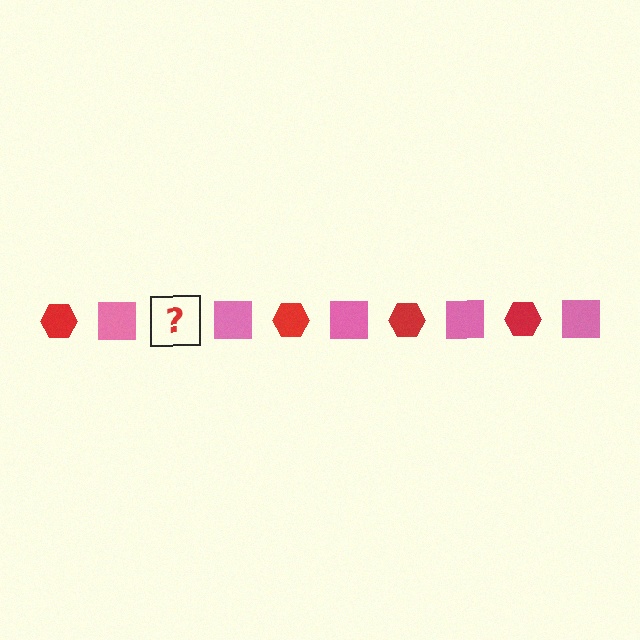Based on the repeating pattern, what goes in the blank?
The blank should be a red hexagon.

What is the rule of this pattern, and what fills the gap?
The rule is that the pattern alternates between red hexagon and pink square. The gap should be filled with a red hexagon.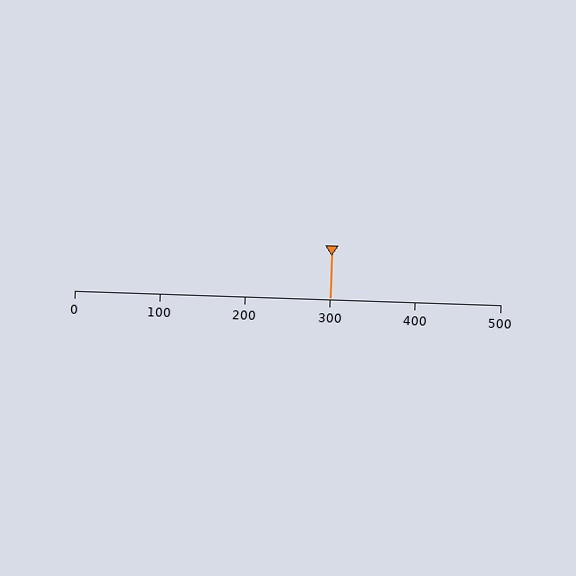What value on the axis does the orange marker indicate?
The marker indicates approximately 300.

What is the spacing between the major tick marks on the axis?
The major ticks are spaced 100 apart.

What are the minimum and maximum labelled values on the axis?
The axis runs from 0 to 500.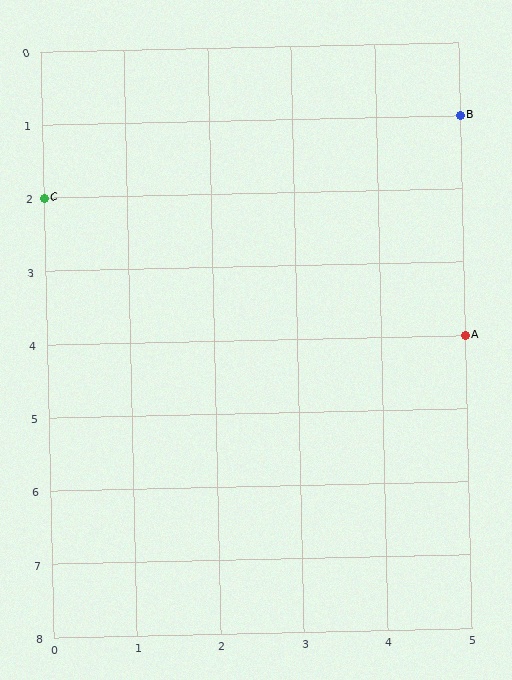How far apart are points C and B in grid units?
Points C and B are 5 columns and 1 row apart (about 5.1 grid units diagonally).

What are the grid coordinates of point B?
Point B is at grid coordinates (5, 1).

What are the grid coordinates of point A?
Point A is at grid coordinates (5, 4).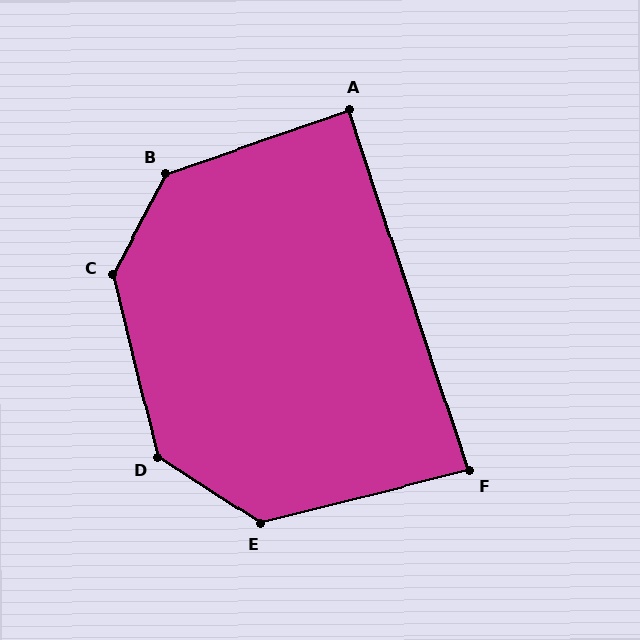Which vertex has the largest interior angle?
C, at approximately 138 degrees.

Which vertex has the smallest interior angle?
F, at approximately 86 degrees.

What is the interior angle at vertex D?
Approximately 137 degrees (obtuse).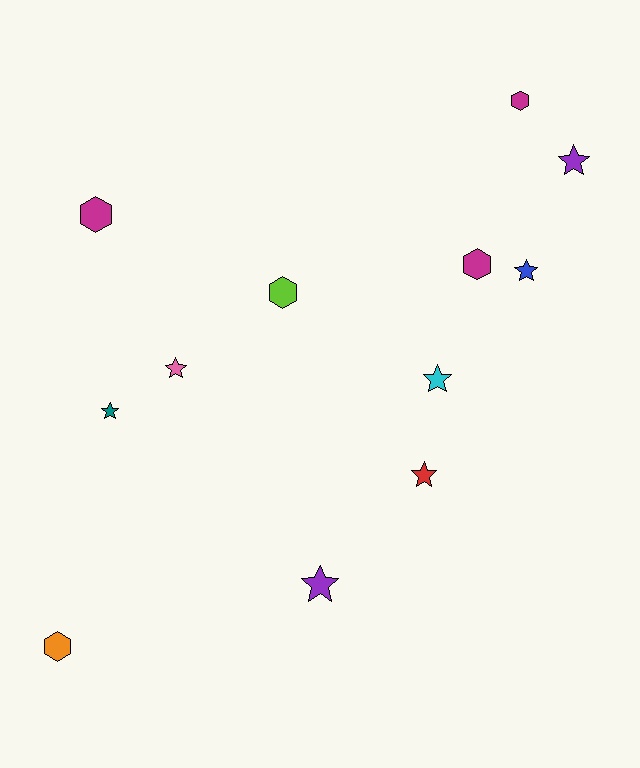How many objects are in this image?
There are 12 objects.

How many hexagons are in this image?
There are 5 hexagons.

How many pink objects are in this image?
There is 1 pink object.